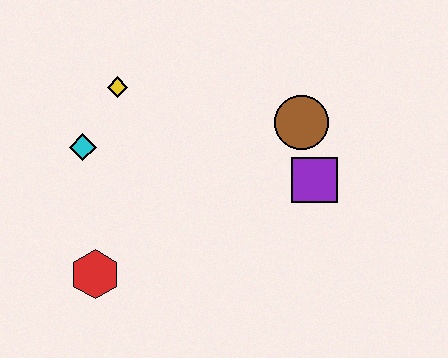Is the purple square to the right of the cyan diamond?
Yes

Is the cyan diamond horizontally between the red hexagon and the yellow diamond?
No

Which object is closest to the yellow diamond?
The cyan diamond is closest to the yellow diamond.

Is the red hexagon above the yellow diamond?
No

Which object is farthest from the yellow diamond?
The purple square is farthest from the yellow diamond.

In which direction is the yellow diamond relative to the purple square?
The yellow diamond is to the left of the purple square.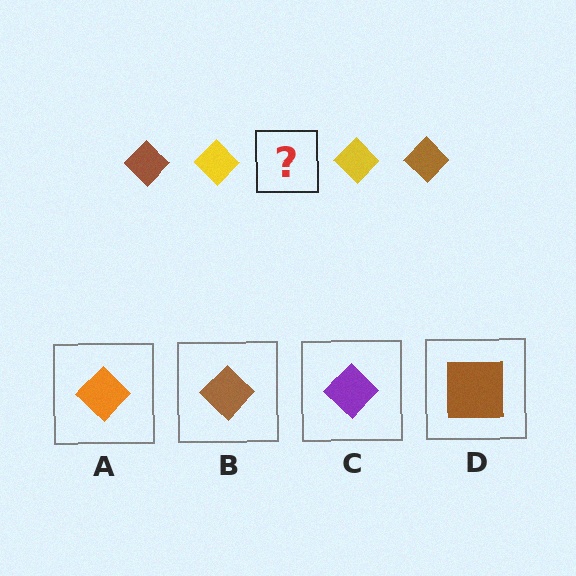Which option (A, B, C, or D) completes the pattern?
B.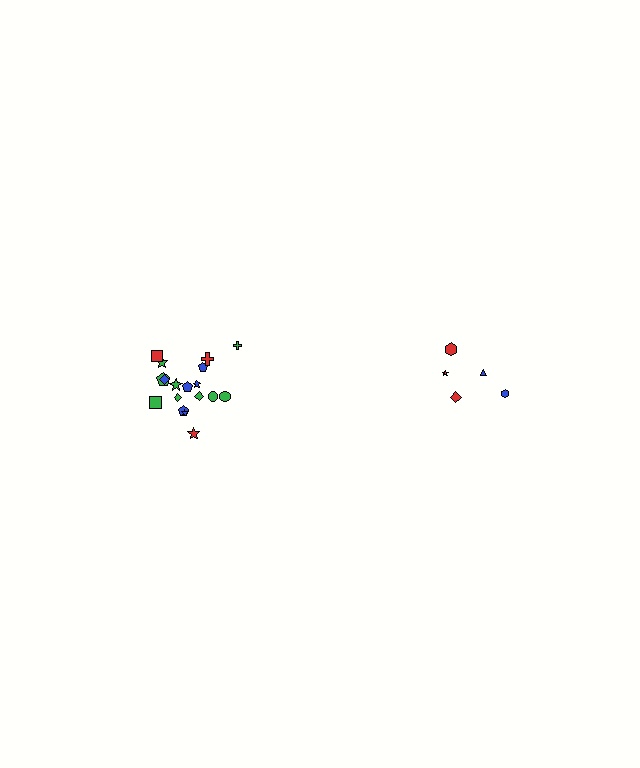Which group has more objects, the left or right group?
The left group.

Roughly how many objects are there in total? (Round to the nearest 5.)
Roughly 25 objects in total.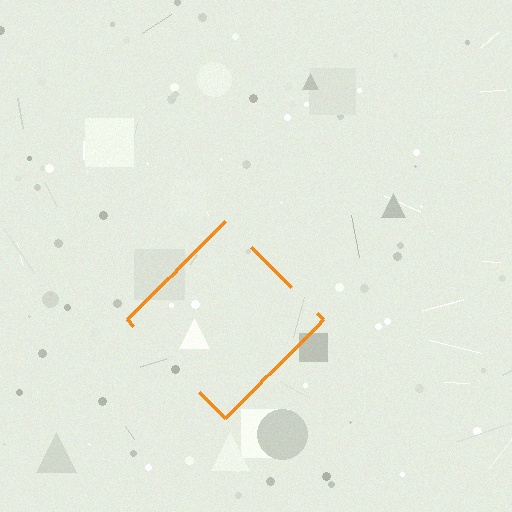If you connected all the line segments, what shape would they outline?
They would outline a diamond.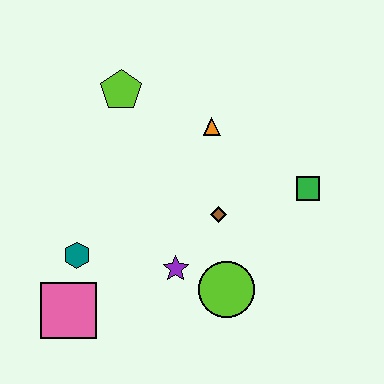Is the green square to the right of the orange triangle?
Yes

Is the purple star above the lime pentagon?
No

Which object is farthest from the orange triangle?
The pink square is farthest from the orange triangle.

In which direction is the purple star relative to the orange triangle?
The purple star is below the orange triangle.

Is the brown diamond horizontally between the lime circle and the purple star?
Yes